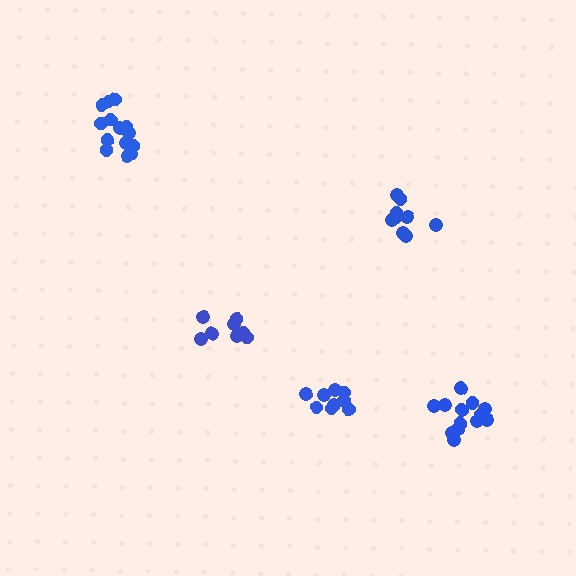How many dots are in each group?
Group 1: 14 dots, Group 2: 8 dots, Group 3: 9 dots, Group 4: 13 dots, Group 5: 10 dots (54 total).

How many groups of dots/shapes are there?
There are 5 groups.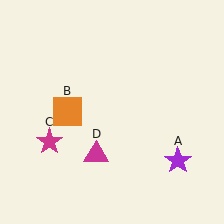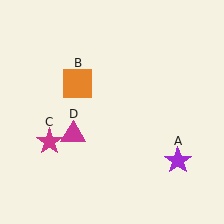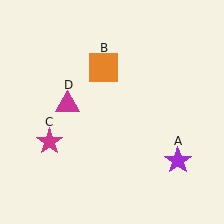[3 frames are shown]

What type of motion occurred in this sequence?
The orange square (object B), magenta triangle (object D) rotated clockwise around the center of the scene.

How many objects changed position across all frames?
2 objects changed position: orange square (object B), magenta triangle (object D).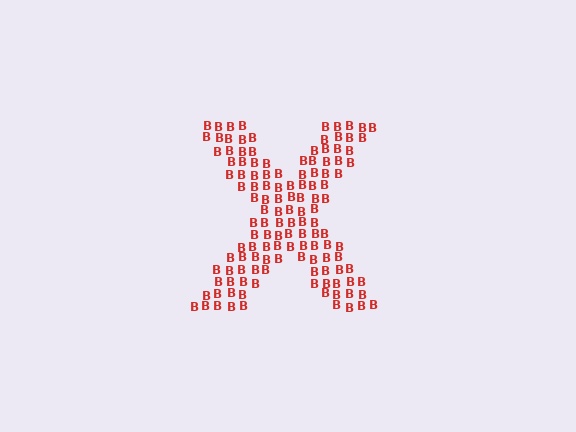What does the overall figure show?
The overall figure shows the letter X.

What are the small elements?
The small elements are letter B's.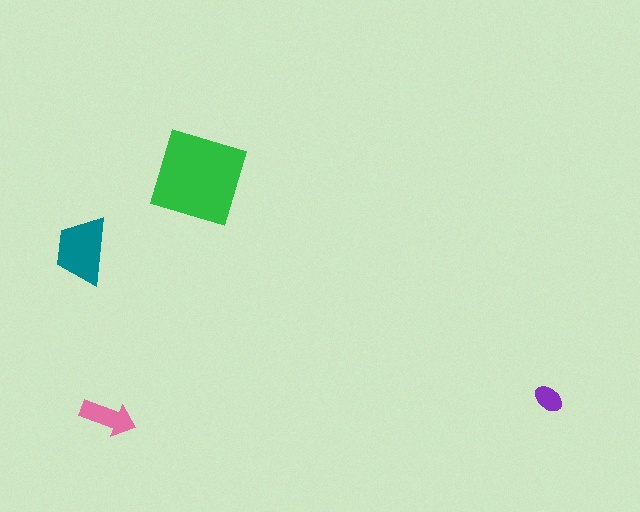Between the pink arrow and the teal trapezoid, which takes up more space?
The teal trapezoid.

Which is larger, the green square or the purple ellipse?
The green square.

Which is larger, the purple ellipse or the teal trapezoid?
The teal trapezoid.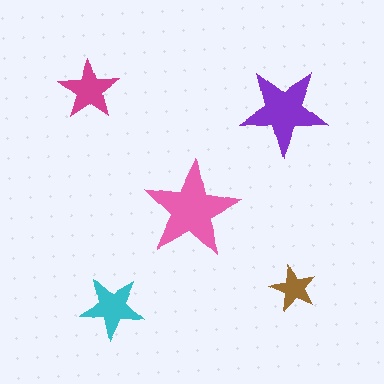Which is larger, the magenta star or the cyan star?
The cyan one.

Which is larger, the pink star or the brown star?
The pink one.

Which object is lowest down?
The cyan star is bottommost.